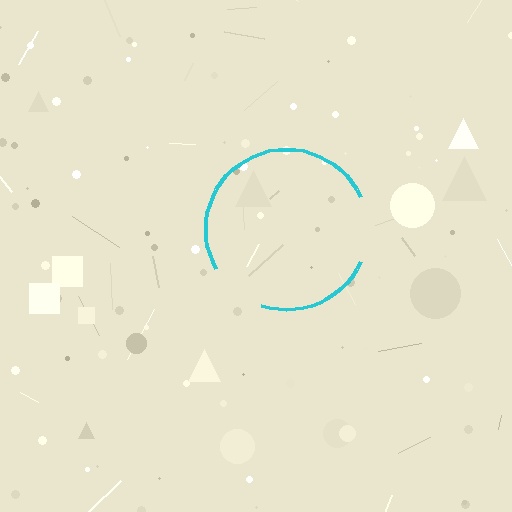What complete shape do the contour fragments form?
The contour fragments form a circle.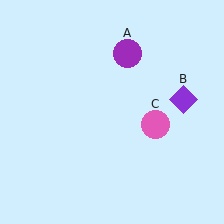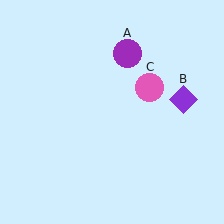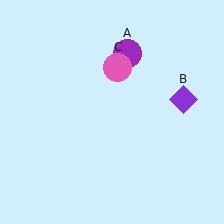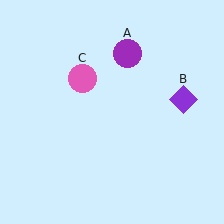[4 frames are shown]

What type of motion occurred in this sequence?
The pink circle (object C) rotated counterclockwise around the center of the scene.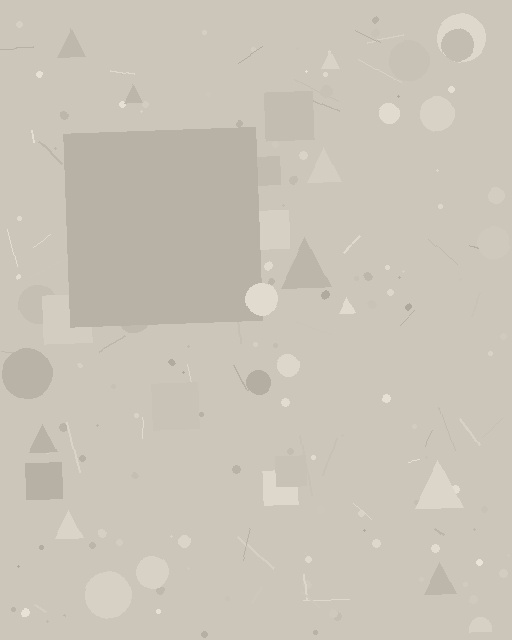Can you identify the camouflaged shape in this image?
The camouflaged shape is a square.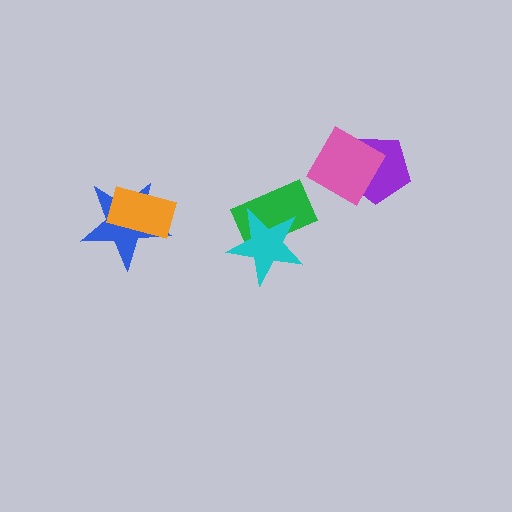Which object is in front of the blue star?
The orange rectangle is in front of the blue star.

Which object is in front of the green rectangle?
The cyan star is in front of the green rectangle.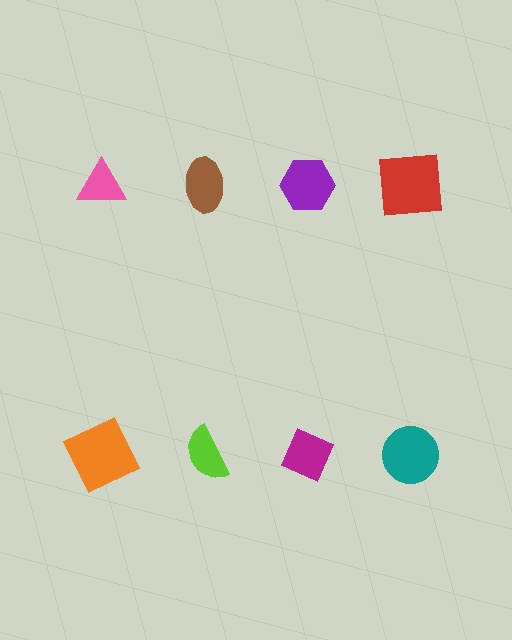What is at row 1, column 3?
A purple hexagon.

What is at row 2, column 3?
A magenta diamond.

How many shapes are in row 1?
4 shapes.